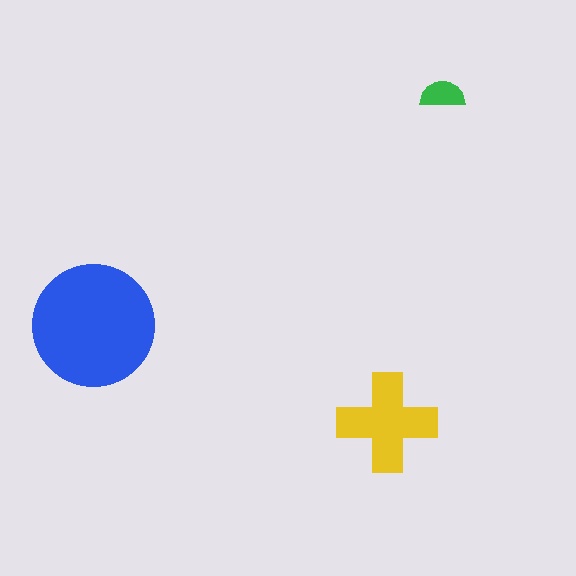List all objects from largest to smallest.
The blue circle, the yellow cross, the green semicircle.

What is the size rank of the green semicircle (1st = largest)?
3rd.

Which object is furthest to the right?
The green semicircle is rightmost.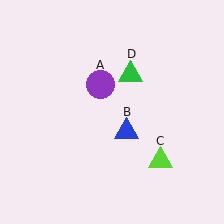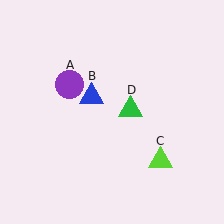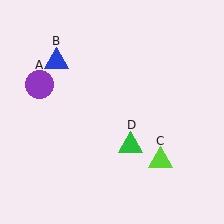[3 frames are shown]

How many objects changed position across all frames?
3 objects changed position: purple circle (object A), blue triangle (object B), green triangle (object D).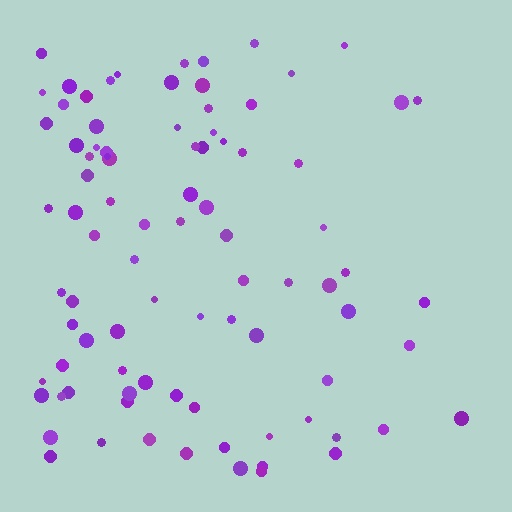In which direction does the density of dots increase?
From right to left, with the left side densest.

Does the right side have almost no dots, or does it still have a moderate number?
Still a moderate number, just noticeably fewer than the left.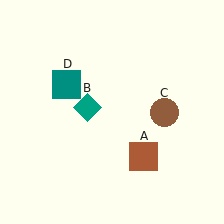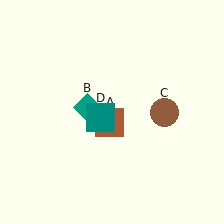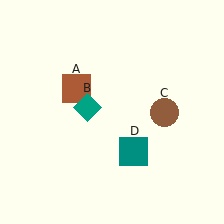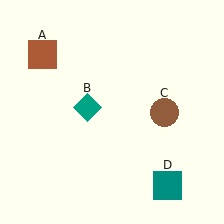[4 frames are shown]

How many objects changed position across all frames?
2 objects changed position: brown square (object A), teal square (object D).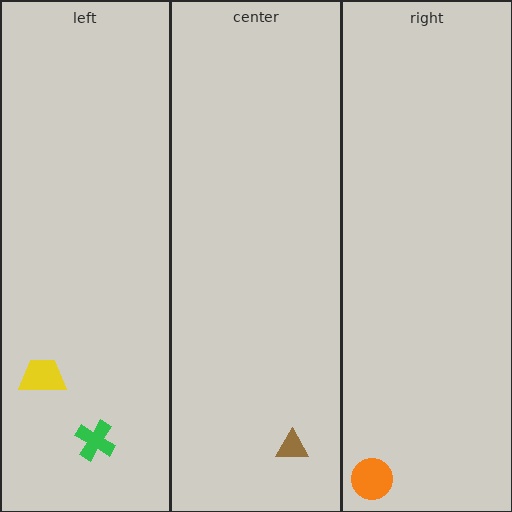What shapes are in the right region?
The orange circle.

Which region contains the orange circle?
The right region.